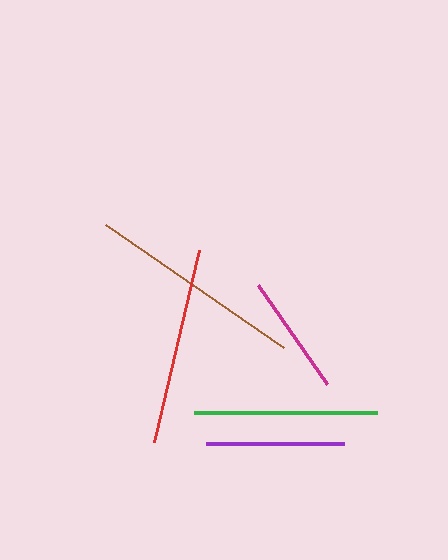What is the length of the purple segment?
The purple segment is approximately 137 pixels long.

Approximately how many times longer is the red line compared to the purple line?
The red line is approximately 1.4 times the length of the purple line.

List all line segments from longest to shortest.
From longest to shortest: brown, red, green, purple, magenta.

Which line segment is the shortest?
The magenta line is the shortest at approximately 121 pixels.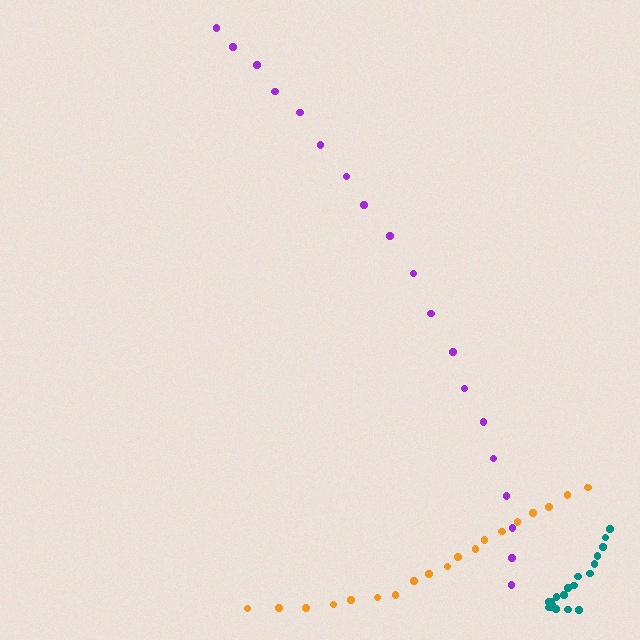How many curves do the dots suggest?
There are 3 distinct paths.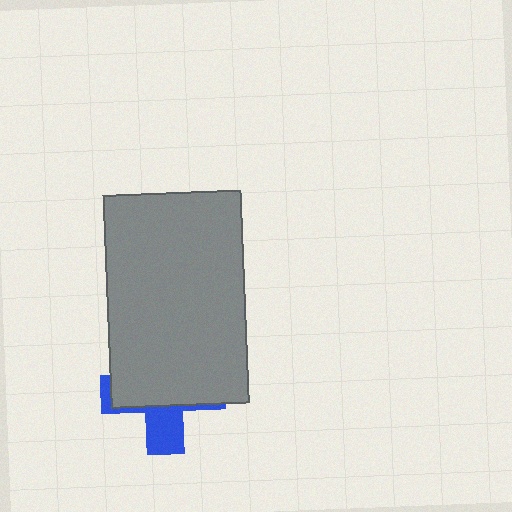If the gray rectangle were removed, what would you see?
You would see the complete blue cross.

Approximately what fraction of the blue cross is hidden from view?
Roughly 69% of the blue cross is hidden behind the gray rectangle.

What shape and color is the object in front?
The object in front is a gray rectangle.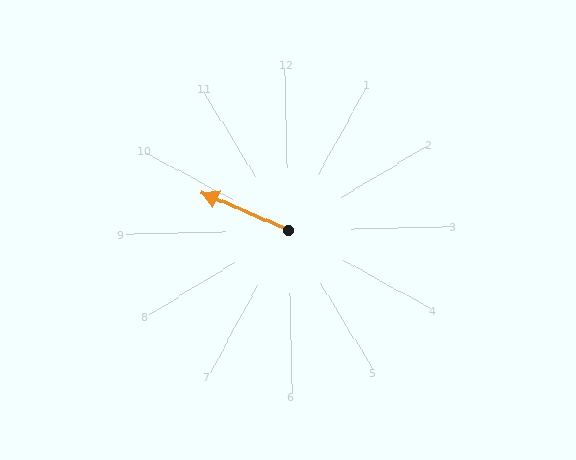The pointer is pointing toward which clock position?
Roughly 10 o'clock.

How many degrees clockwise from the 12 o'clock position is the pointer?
Approximately 295 degrees.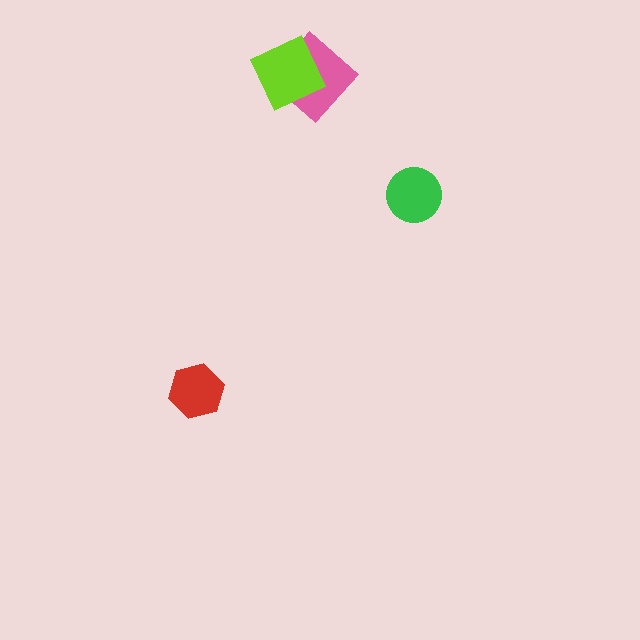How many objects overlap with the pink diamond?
1 object overlaps with the pink diamond.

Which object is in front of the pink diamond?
The lime square is in front of the pink diamond.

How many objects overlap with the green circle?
0 objects overlap with the green circle.